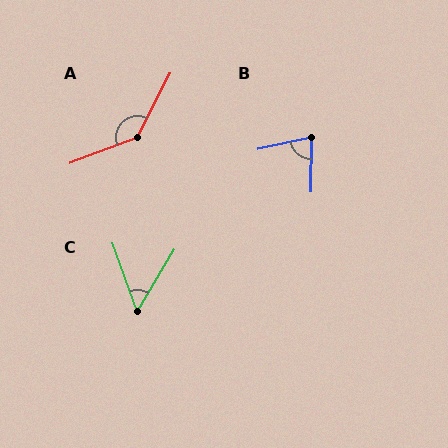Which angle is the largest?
A, at approximately 137 degrees.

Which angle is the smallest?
C, at approximately 50 degrees.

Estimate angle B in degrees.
Approximately 78 degrees.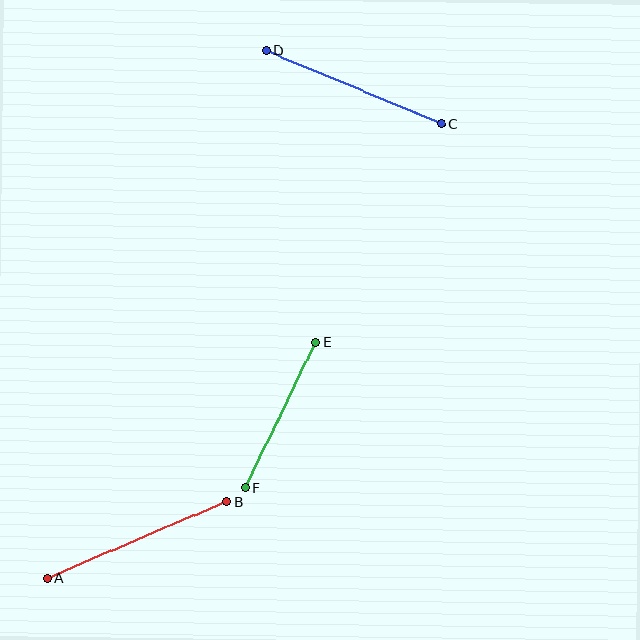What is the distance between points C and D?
The distance is approximately 190 pixels.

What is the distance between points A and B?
The distance is approximately 195 pixels.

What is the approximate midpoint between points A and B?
The midpoint is at approximately (137, 540) pixels.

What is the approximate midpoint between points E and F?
The midpoint is at approximately (280, 415) pixels.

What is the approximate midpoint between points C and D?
The midpoint is at approximately (354, 87) pixels.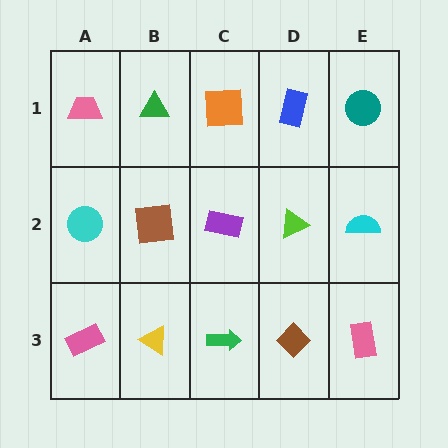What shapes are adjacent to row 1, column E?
A cyan semicircle (row 2, column E), a blue rectangle (row 1, column D).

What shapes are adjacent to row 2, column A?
A pink trapezoid (row 1, column A), a pink rectangle (row 3, column A), a brown square (row 2, column B).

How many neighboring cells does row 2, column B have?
4.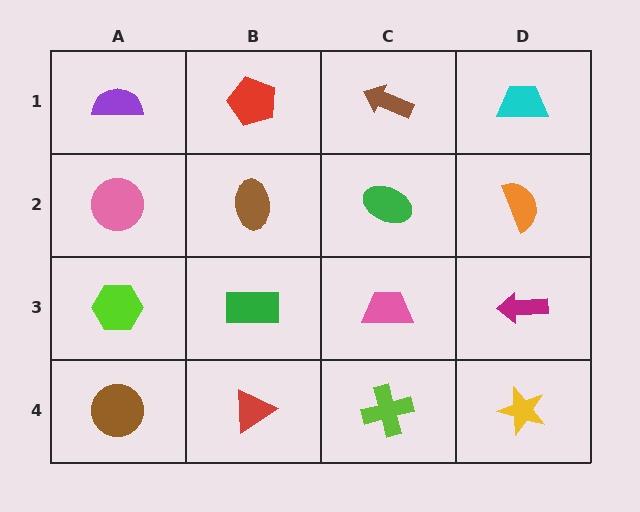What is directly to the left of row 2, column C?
A brown ellipse.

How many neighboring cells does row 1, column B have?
3.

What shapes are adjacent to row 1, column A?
A pink circle (row 2, column A), a red pentagon (row 1, column B).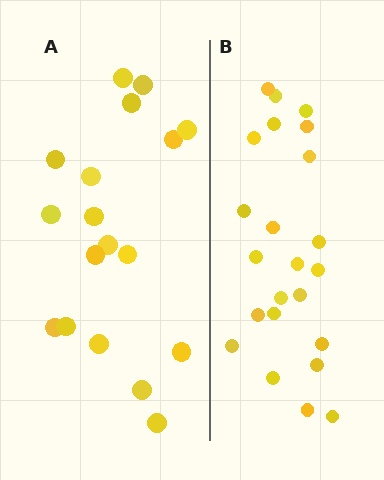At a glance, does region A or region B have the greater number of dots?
Region B (the right region) has more dots.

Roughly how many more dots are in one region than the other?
Region B has about 5 more dots than region A.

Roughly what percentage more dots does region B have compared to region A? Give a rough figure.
About 30% more.